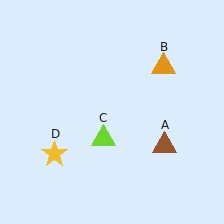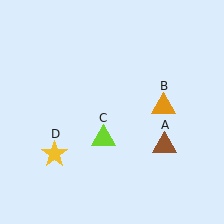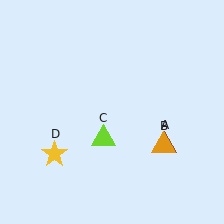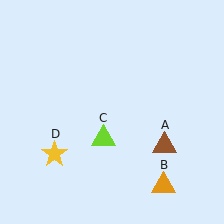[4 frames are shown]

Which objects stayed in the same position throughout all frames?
Brown triangle (object A) and lime triangle (object C) and yellow star (object D) remained stationary.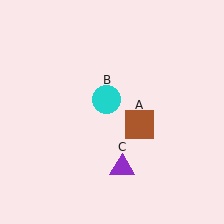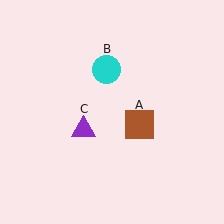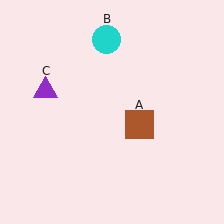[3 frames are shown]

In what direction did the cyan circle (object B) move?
The cyan circle (object B) moved up.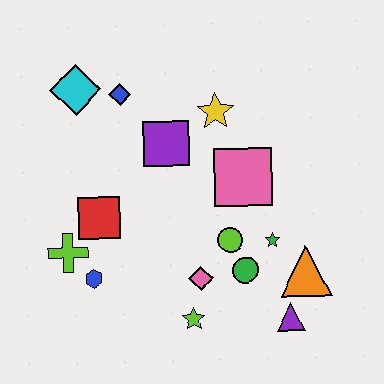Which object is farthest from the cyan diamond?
The purple triangle is farthest from the cyan diamond.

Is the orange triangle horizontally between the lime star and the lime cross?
No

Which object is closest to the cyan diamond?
The blue diamond is closest to the cyan diamond.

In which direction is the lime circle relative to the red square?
The lime circle is to the right of the red square.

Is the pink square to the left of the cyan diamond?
No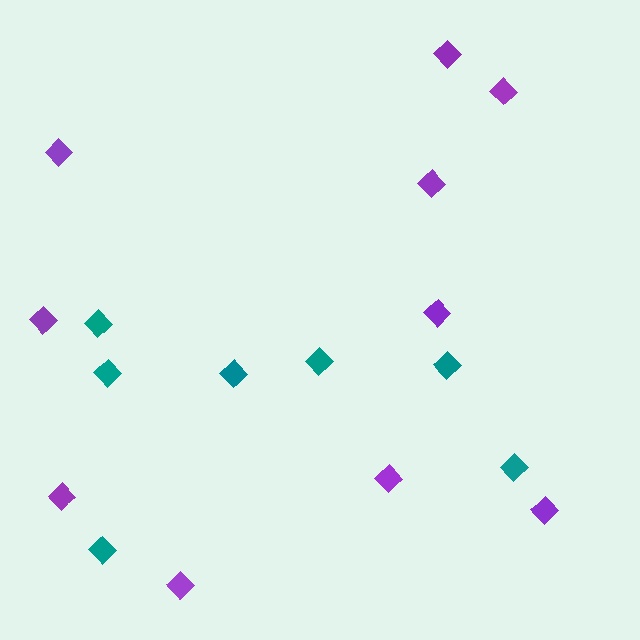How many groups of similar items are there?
There are 2 groups: one group of purple diamonds (10) and one group of teal diamonds (7).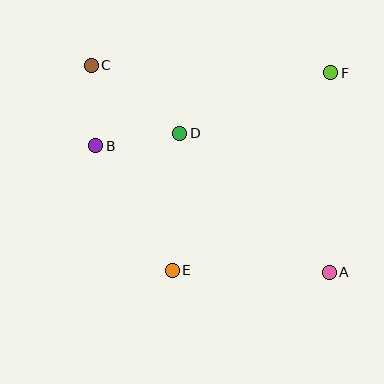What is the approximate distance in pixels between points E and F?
The distance between E and F is approximately 253 pixels.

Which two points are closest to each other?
Points B and C are closest to each other.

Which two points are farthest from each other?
Points A and C are farthest from each other.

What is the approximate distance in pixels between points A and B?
The distance between A and B is approximately 266 pixels.